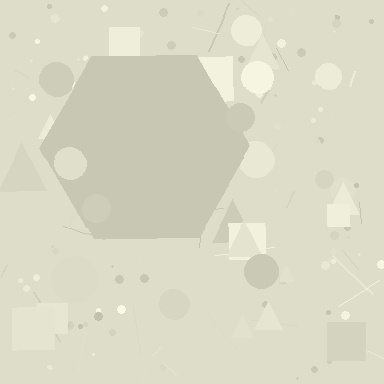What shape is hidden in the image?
A hexagon is hidden in the image.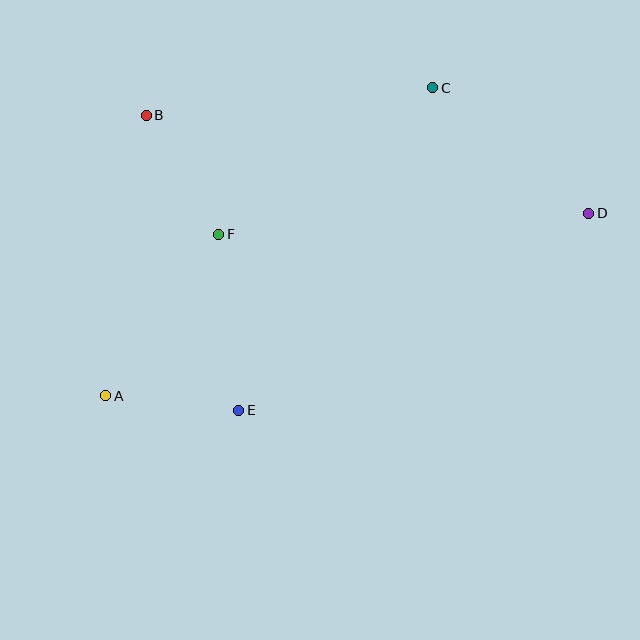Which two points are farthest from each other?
Points A and D are farthest from each other.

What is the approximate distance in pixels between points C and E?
The distance between C and E is approximately 376 pixels.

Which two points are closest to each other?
Points A and E are closest to each other.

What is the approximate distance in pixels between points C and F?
The distance between C and F is approximately 259 pixels.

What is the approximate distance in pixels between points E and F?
The distance between E and F is approximately 177 pixels.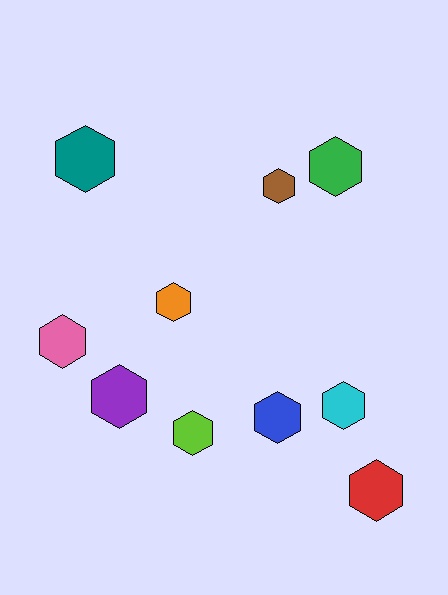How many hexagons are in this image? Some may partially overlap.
There are 10 hexagons.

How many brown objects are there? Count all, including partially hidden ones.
There is 1 brown object.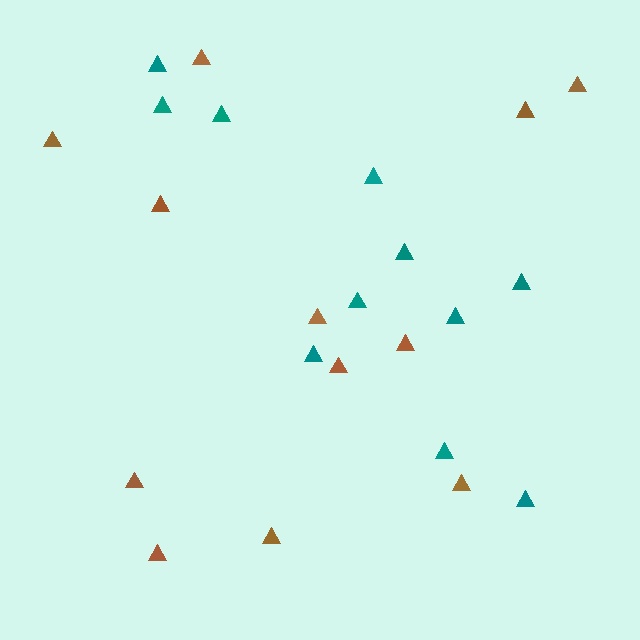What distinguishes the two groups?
There are 2 groups: one group of brown triangles (12) and one group of teal triangles (11).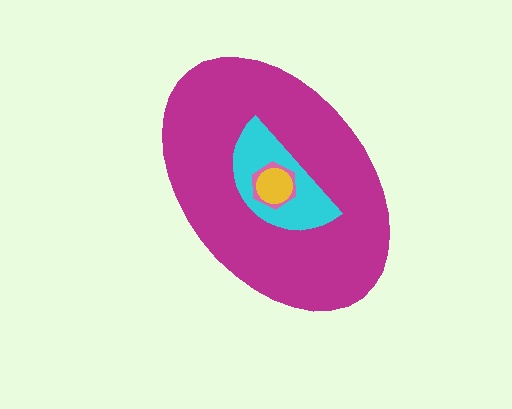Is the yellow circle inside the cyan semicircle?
Yes.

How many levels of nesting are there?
4.